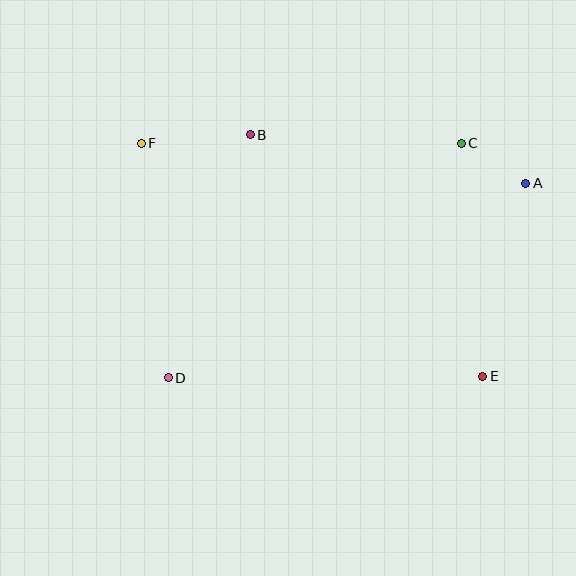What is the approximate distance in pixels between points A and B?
The distance between A and B is approximately 279 pixels.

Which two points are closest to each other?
Points A and C are closest to each other.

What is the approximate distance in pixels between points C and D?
The distance between C and D is approximately 376 pixels.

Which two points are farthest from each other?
Points E and F are farthest from each other.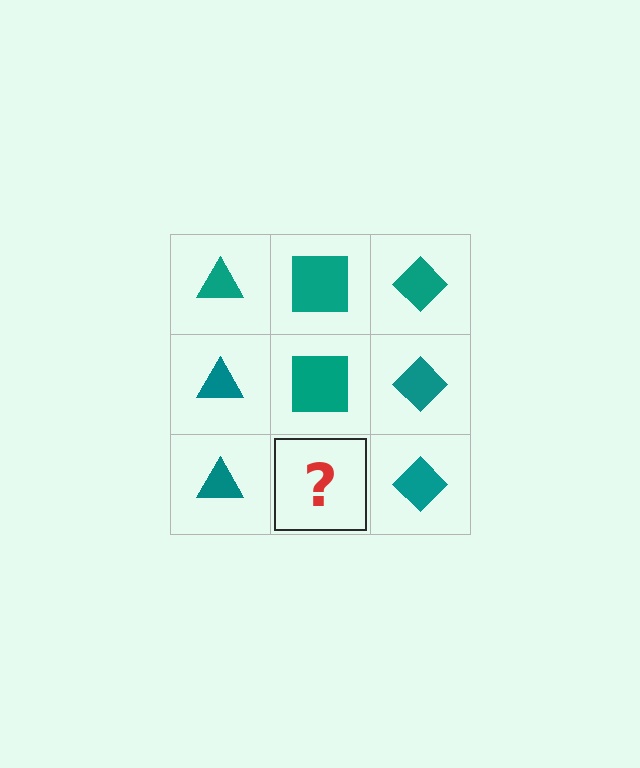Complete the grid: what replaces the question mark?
The question mark should be replaced with a teal square.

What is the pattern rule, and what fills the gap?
The rule is that each column has a consistent shape. The gap should be filled with a teal square.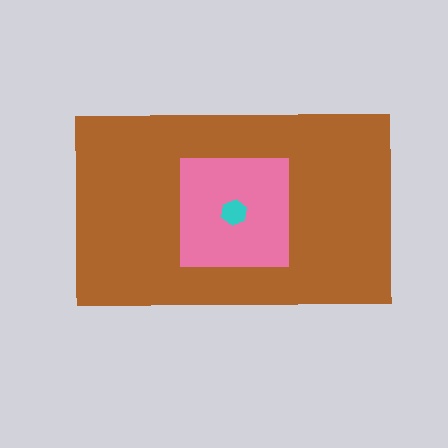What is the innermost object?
The cyan hexagon.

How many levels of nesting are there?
3.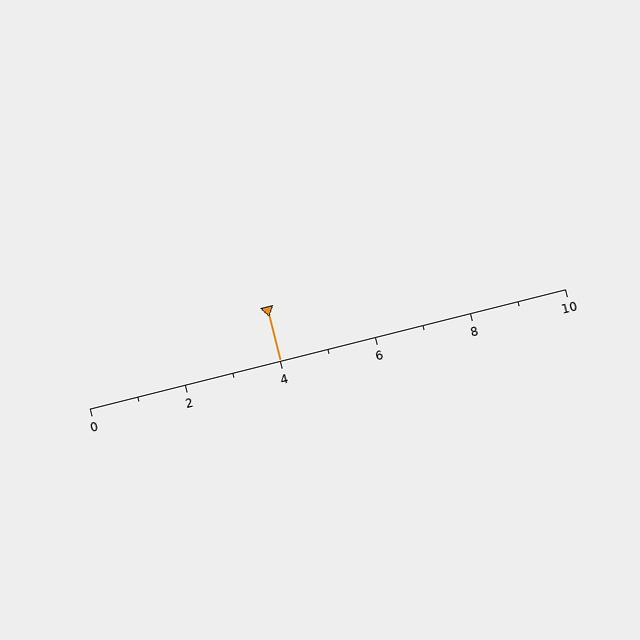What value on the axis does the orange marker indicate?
The marker indicates approximately 4.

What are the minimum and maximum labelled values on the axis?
The axis runs from 0 to 10.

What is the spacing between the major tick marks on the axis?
The major ticks are spaced 2 apart.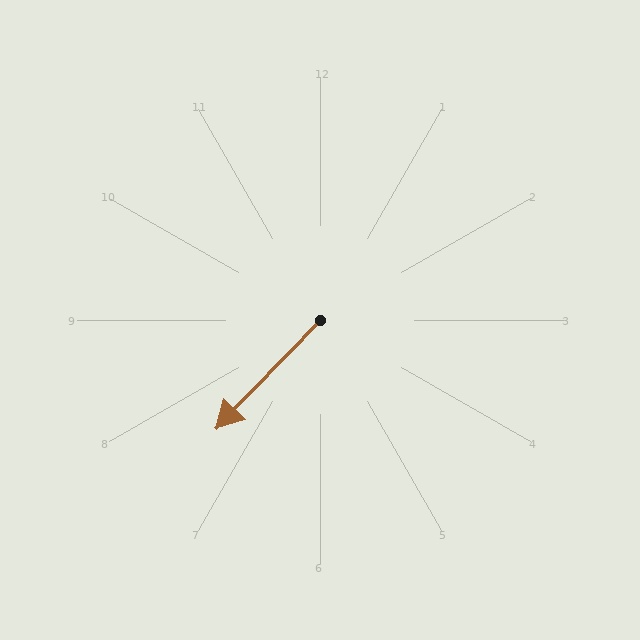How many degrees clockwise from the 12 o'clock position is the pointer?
Approximately 224 degrees.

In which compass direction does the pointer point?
Southwest.